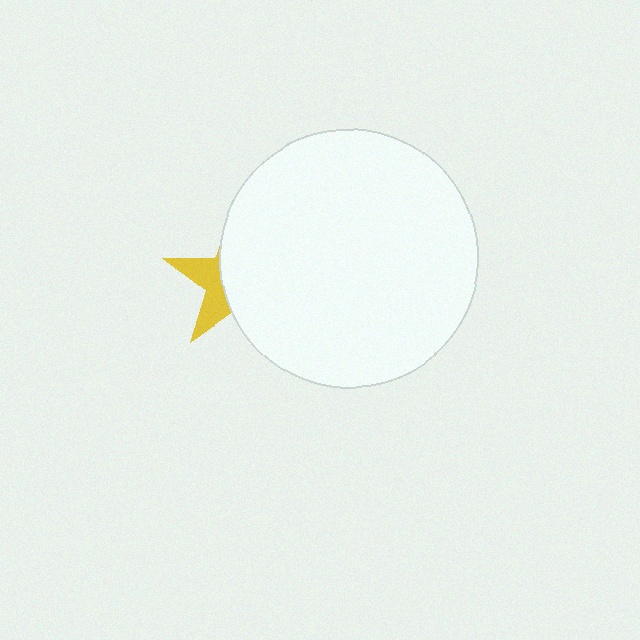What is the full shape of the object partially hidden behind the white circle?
The partially hidden object is a yellow star.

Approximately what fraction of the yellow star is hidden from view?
Roughly 66% of the yellow star is hidden behind the white circle.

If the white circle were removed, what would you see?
You would see the complete yellow star.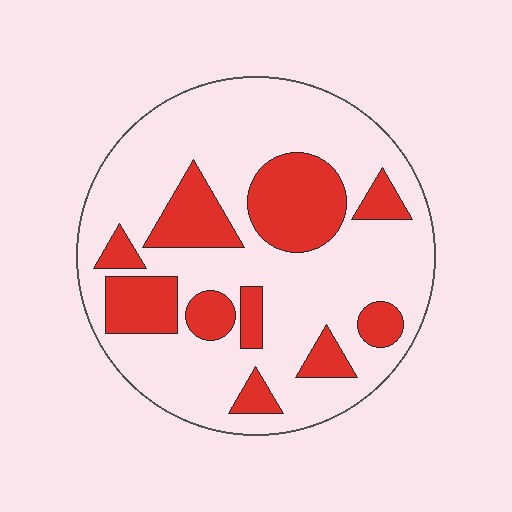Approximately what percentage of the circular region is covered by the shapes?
Approximately 30%.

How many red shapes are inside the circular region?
10.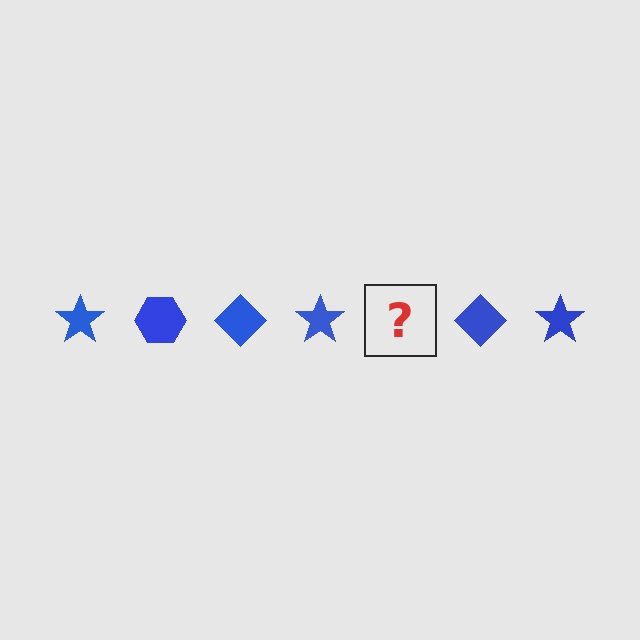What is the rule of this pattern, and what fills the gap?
The rule is that the pattern cycles through star, hexagon, diamond shapes in blue. The gap should be filled with a blue hexagon.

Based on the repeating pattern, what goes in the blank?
The blank should be a blue hexagon.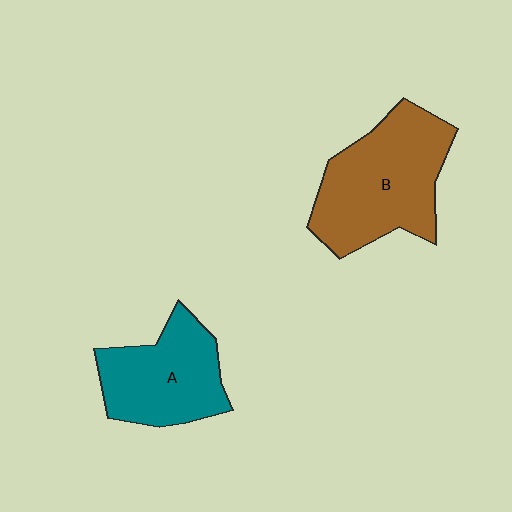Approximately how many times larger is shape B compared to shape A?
Approximately 1.3 times.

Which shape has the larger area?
Shape B (brown).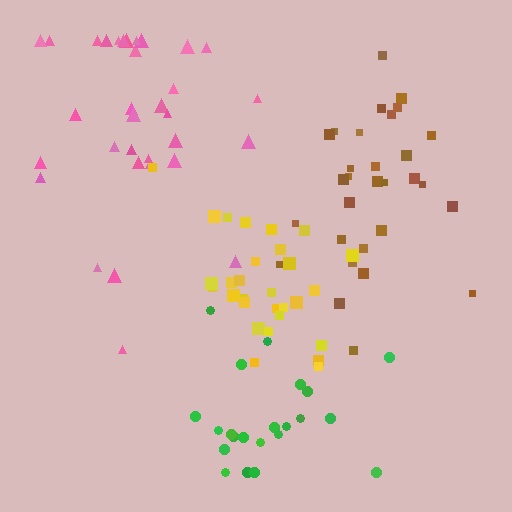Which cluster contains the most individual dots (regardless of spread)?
Pink (33).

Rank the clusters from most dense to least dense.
yellow, green, brown, pink.